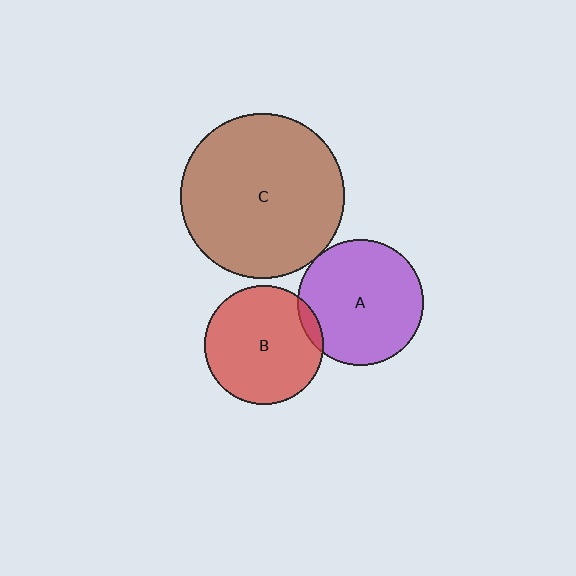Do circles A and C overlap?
Yes.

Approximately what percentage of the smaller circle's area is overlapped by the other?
Approximately 5%.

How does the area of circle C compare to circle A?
Approximately 1.7 times.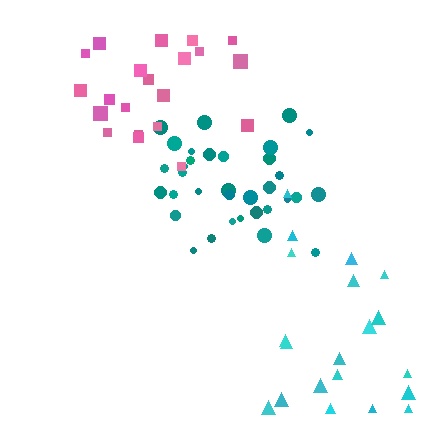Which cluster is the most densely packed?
Teal.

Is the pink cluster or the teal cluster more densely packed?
Teal.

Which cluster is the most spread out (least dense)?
Cyan.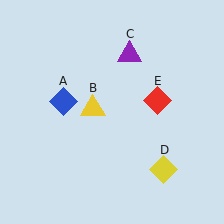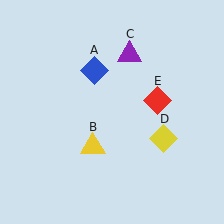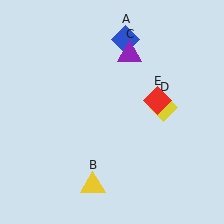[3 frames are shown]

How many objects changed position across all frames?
3 objects changed position: blue diamond (object A), yellow triangle (object B), yellow diamond (object D).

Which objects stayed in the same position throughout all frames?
Purple triangle (object C) and red diamond (object E) remained stationary.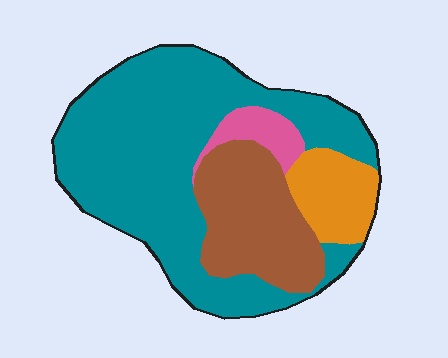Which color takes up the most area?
Teal, at roughly 60%.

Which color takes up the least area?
Pink, at roughly 5%.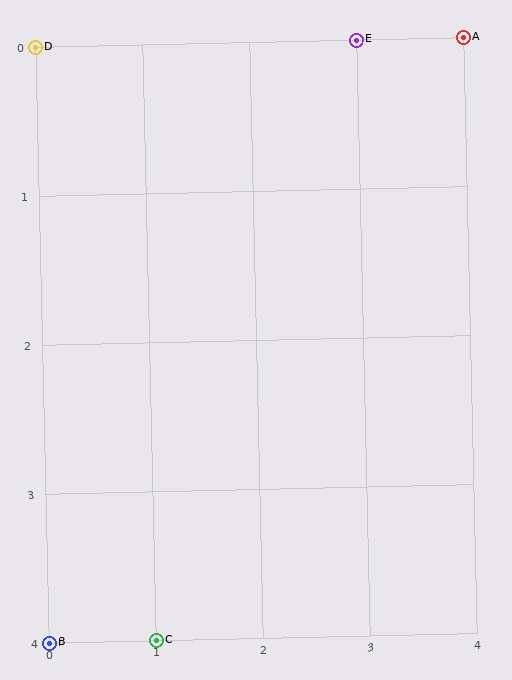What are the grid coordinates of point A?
Point A is at grid coordinates (4, 0).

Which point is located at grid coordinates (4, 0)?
Point A is at (4, 0).